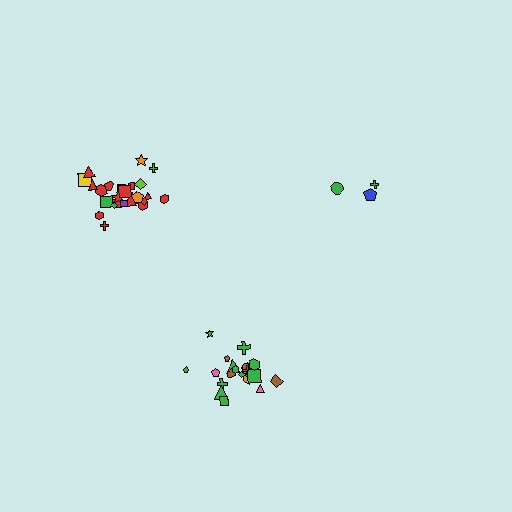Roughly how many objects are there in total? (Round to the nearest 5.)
Roughly 50 objects in total.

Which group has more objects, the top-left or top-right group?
The top-left group.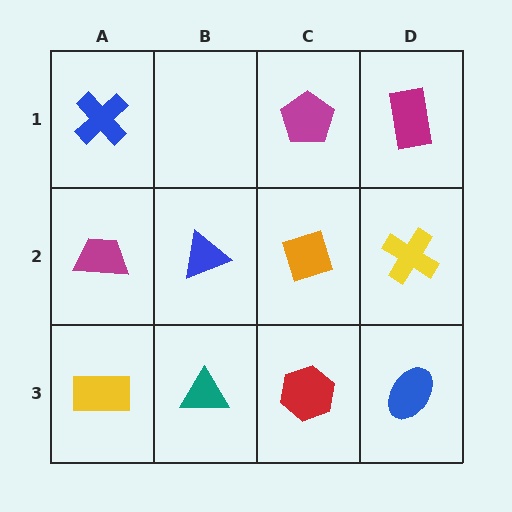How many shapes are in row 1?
3 shapes.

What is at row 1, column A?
A blue cross.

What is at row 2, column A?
A magenta trapezoid.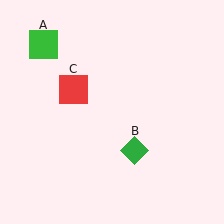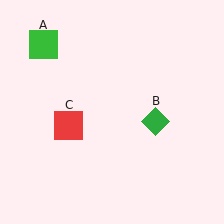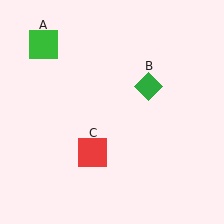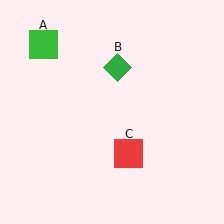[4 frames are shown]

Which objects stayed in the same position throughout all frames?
Green square (object A) remained stationary.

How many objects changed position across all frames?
2 objects changed position: green diamond (object B), red square (object C).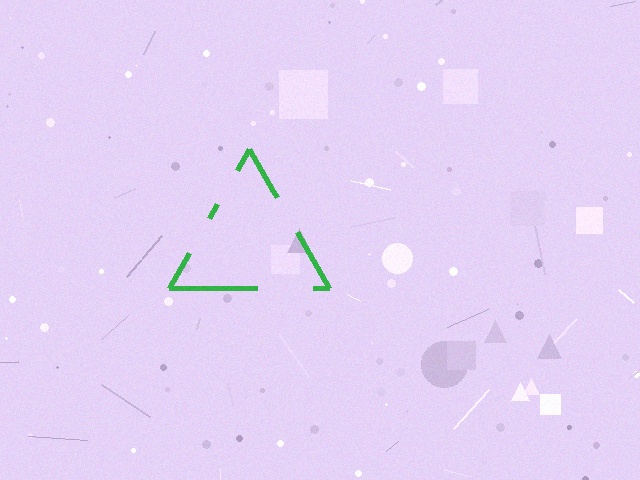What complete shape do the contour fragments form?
The contour fragments form a triangle.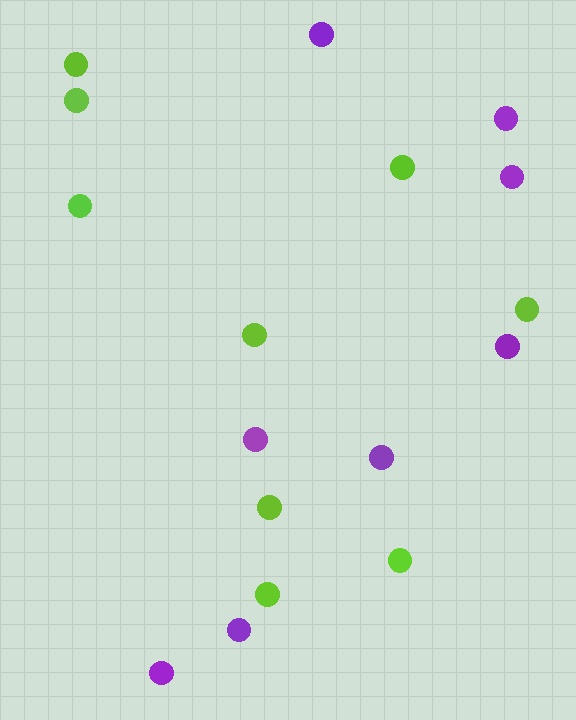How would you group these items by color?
There are 2 groups: one group of lime circles (9) and one group of purple circles (8).